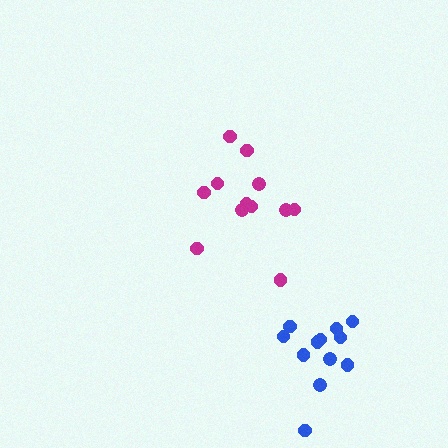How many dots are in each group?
Group 1: 12 dots, Group 2: 12 dots (24 total).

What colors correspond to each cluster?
The clusters are colored: magenta, blue.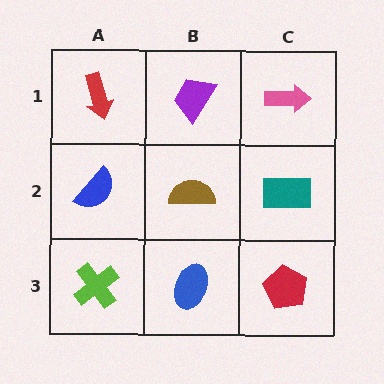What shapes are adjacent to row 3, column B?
A brown semicircle (row 2, column B), a lime cross (row 3, column A), a red pentagon (row 3, column C).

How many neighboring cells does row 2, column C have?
3.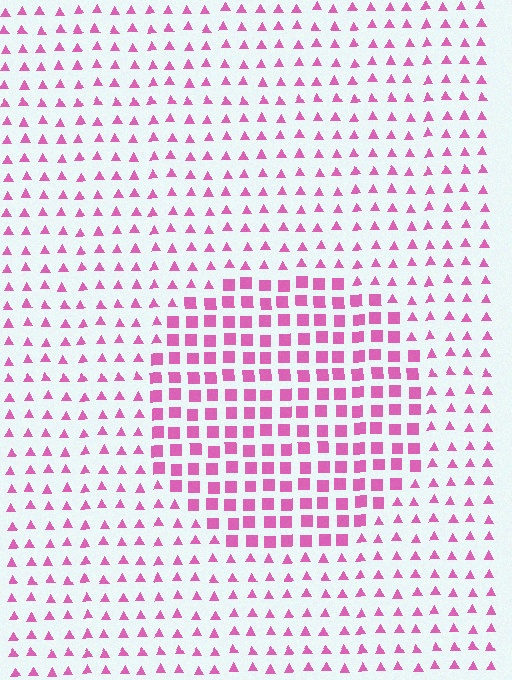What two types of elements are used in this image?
The image uses squares inside the circle region and triangles outside it.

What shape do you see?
I see a circle.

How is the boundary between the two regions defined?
The boundary is defined by a change in element shape: squares inside vs. triangles outside. All elements share the same color and spacing.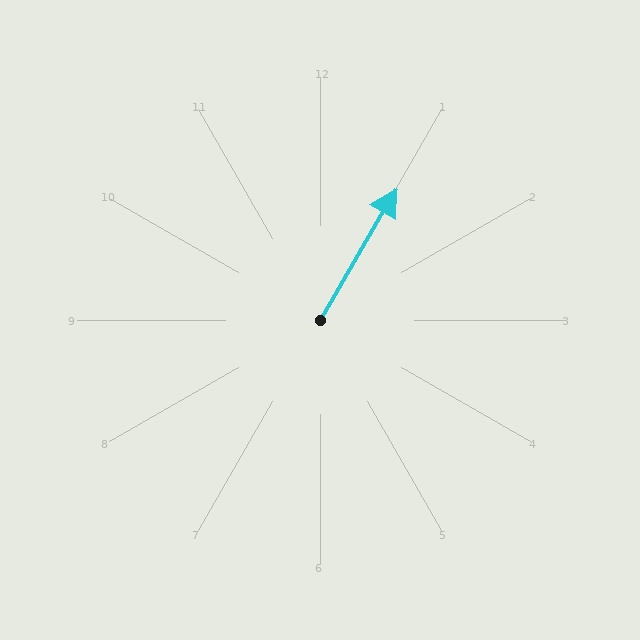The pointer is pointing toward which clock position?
Roughly 1 o'clock.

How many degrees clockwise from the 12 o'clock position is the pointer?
Approximately 30 degrees.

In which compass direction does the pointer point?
Northeast.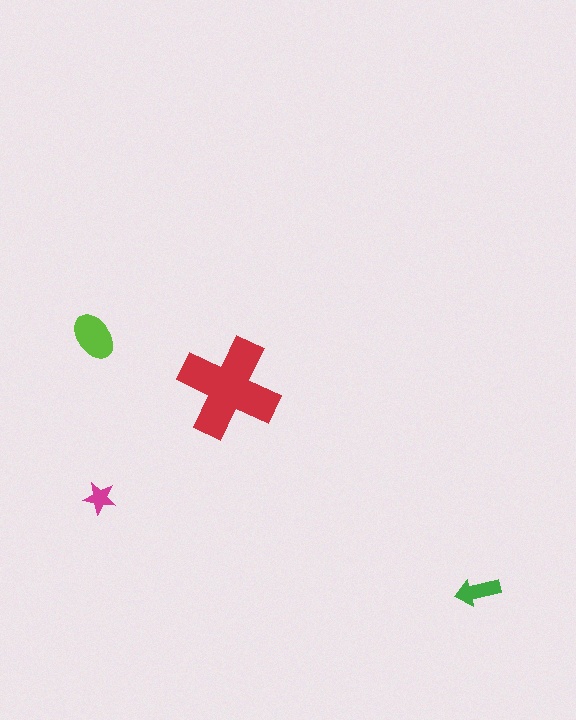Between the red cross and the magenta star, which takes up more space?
The red cross.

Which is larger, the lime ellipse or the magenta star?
The lime ellipse.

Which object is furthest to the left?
The lime ellipse is leftmost.